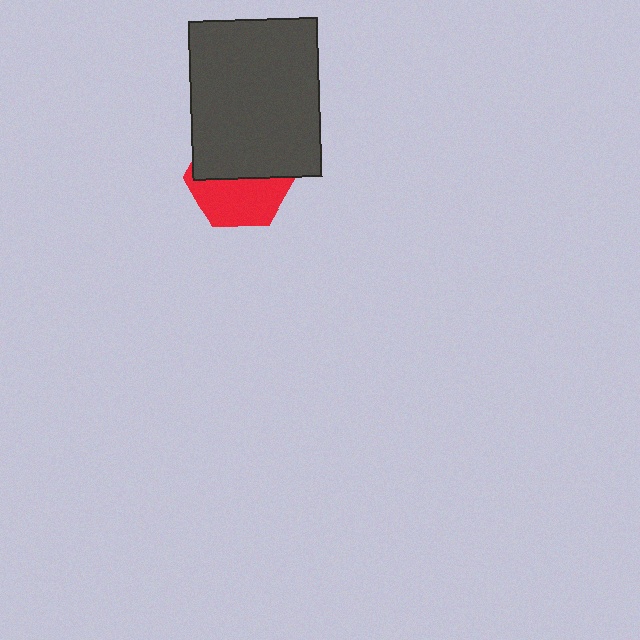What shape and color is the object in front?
The object in front is a dark gray rectangle.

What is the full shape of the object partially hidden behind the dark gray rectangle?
The partially hidden object is a red hexagon.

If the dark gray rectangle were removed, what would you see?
You would see the complete red hexagon.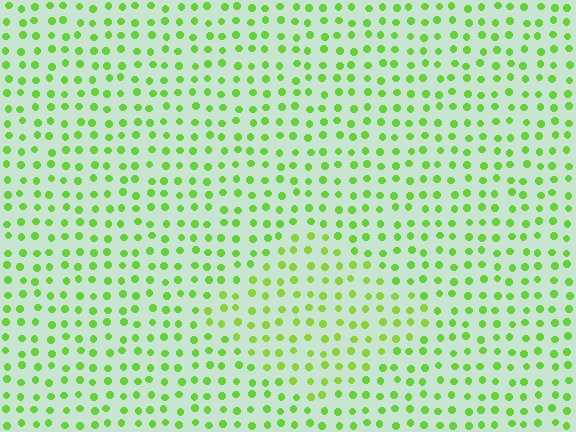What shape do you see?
I see a diamond.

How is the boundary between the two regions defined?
The boundary is defined purely by a slight shift in hue (about 14 degrees). Spacing, size, and orientation are identical on both sides.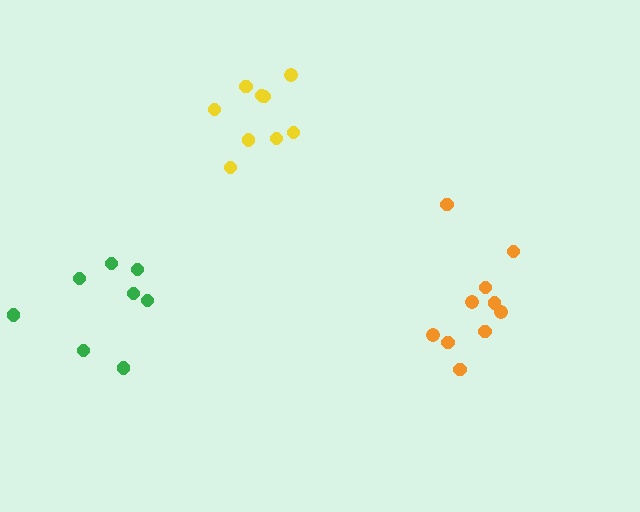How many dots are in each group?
Group 1: 10 dots, Group 2: 8 dots, Group 3: 9 dots (27 total).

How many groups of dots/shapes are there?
There are 3 groups.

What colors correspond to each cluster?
The clusters are colored: orange, green, yellow.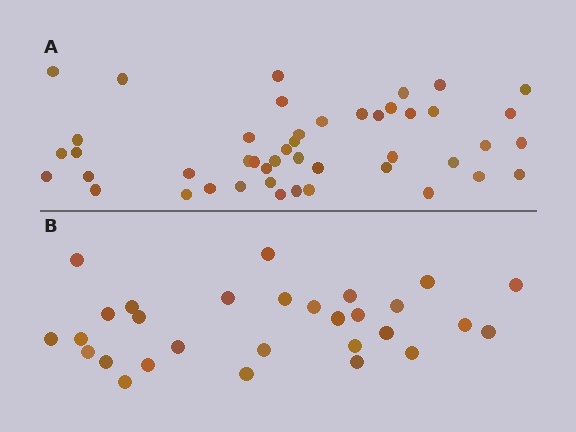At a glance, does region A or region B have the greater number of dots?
Region A (the top region) has more dots.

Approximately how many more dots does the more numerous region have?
Region A has approximately 15 more dots than region B.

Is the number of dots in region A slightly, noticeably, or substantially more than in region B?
Region A has substantially more. The ratio is roughly 1.6 to 1.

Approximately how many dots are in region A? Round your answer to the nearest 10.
About 50 dots. (The exact count is 46, which rounds to 50.)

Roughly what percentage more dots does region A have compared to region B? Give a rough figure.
About 60% more.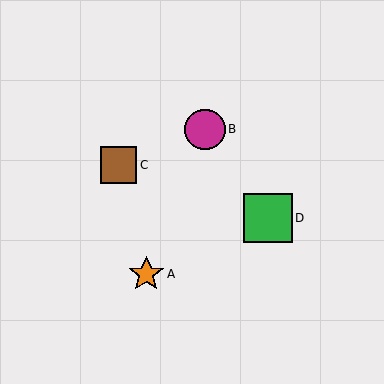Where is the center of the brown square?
The center of the brown square is at (118, 165).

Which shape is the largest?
The green square (labeled D) is the largest.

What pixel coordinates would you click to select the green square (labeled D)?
Click at (268, 218) to select the green square D.